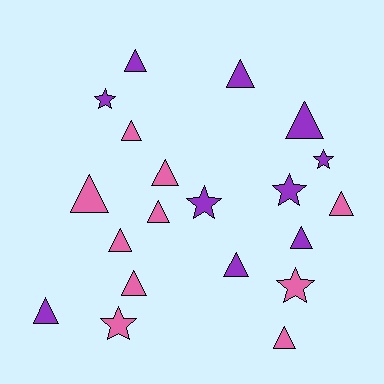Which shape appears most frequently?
Triangle, with 14 objects.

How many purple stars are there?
There are 4 purple stars.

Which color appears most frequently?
Purple, with 10 objects.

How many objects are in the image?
There are 20 objects.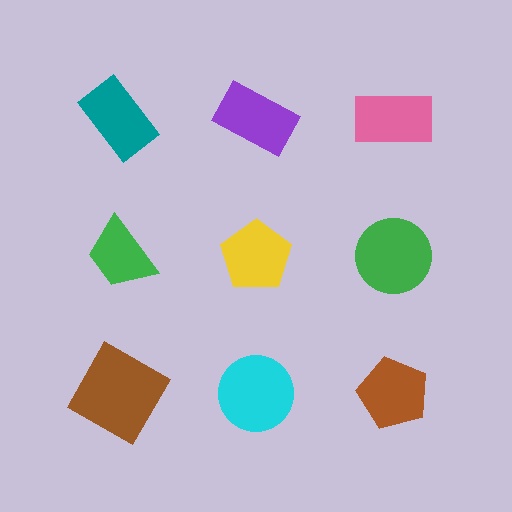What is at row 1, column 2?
A purple rectangle.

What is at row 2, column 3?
A green circle.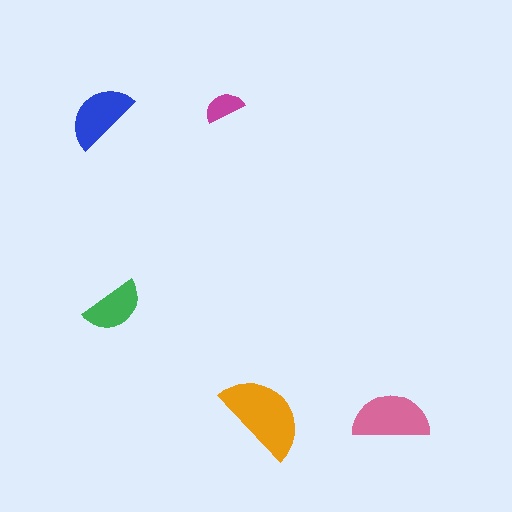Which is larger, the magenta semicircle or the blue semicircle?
The blue one.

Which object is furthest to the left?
The blue semicircle is leftmost.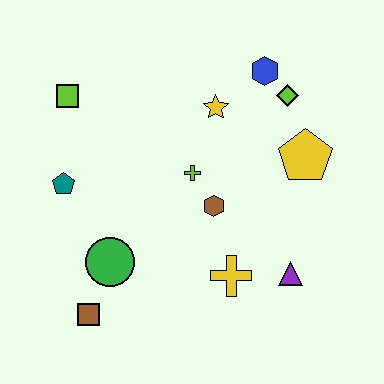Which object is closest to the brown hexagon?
The lime cross is closest to the brown hexagon.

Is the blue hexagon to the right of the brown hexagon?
Yes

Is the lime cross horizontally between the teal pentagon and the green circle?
No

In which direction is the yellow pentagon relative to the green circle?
The yellow pentagon is to the right of the green circle.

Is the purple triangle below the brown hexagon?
Yes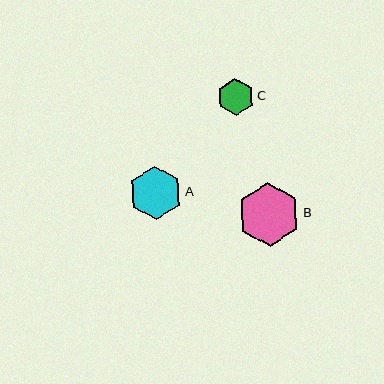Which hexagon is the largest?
Hexagon B is the largest with a size of approximately 63 pixels.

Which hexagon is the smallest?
Hexagon C is the smallest with a size of approximately 37 pixels.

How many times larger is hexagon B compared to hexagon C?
Hexagon B is approximately 1.7 times the size of hexagon C.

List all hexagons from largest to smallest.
From largest to smallest: B, A, C.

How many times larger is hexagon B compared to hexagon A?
Hexagon B is approximately 1.2 times the size of hexagon A.